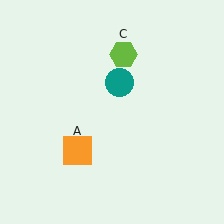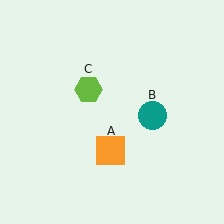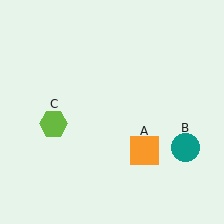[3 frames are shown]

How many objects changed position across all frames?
3 objects changed position: orange square (object A), teal circle (object B), lime hexagon (object C).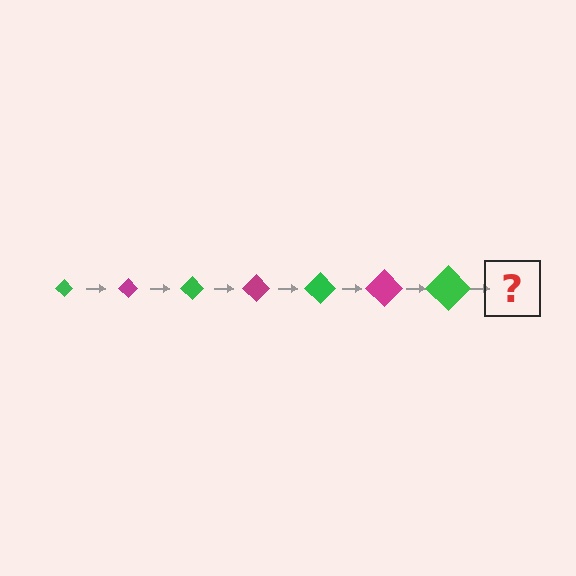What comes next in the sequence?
The next element should be a magenta diamond, larger than the previous one.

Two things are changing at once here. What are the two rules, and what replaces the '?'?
The two rules are that the diamond grows larger each step and the color cycles through green and magenta. The '?' should be a magenta diamond, larger than the previous one.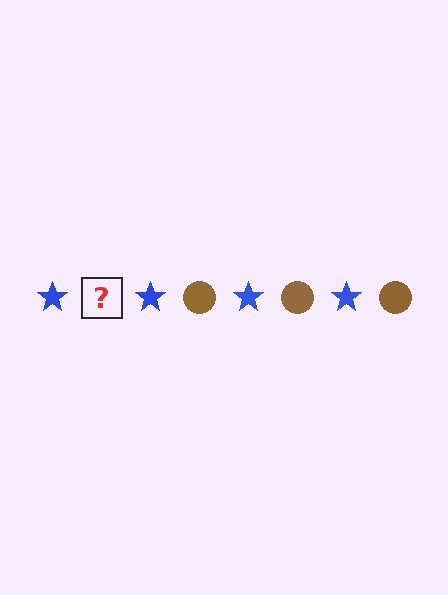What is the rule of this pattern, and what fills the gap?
The rule is that the pattern alternates between blue star and brown circle. The gap should be filled with a brown circle.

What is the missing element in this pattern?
The missing element is a brown circle.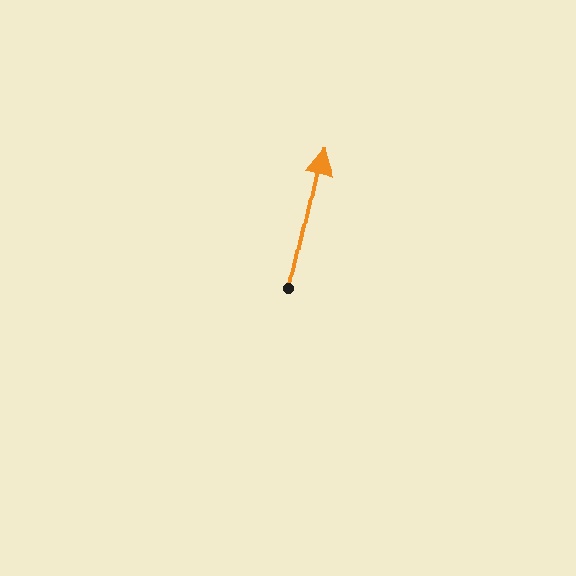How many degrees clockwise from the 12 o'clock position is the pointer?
Approximately 13 degrees.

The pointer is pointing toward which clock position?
Roughly 12 o'clock.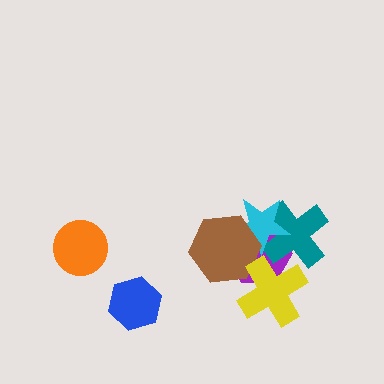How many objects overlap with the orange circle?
0 objects overlap with the orange circle.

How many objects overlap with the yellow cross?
3 objects overlap with the yellow cross.